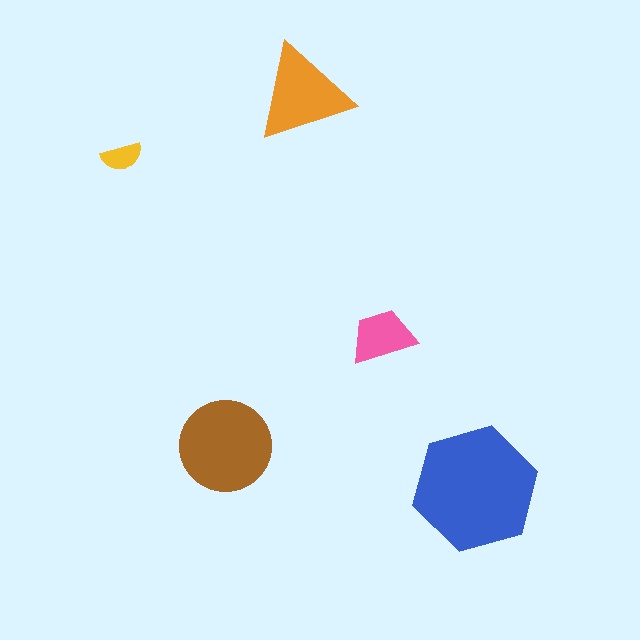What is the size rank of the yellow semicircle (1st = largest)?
5th.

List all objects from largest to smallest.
The blue hexagon, the brown circle, the orange triangle, the pink trapezoid, the yellow semicircle.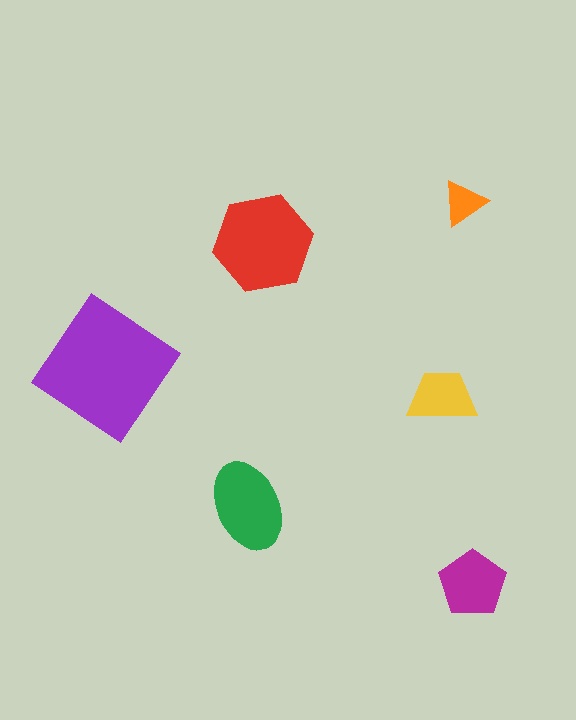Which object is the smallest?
The orange triangle.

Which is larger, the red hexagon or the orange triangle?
The red hexagon.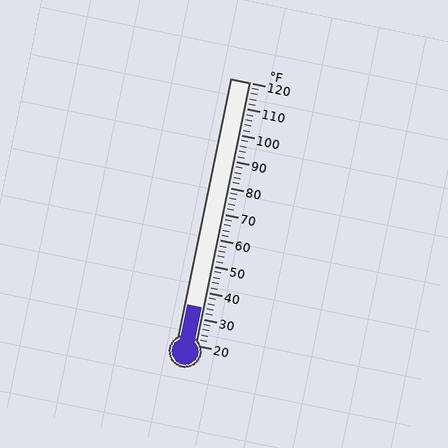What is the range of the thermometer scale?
The thermometer scale ranges from 20°F to 120°F.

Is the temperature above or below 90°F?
The temperature is below 90°F.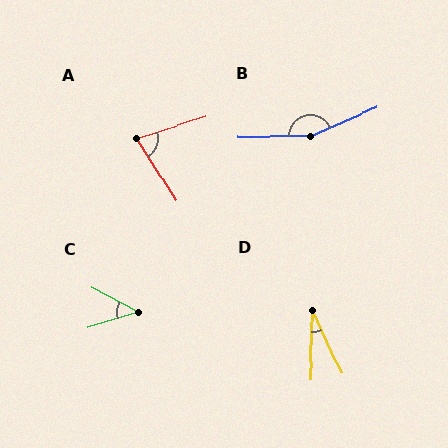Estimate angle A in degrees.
Approximately 75 degrees.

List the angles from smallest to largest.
D (26°), C (45°), A (75°), B (156°).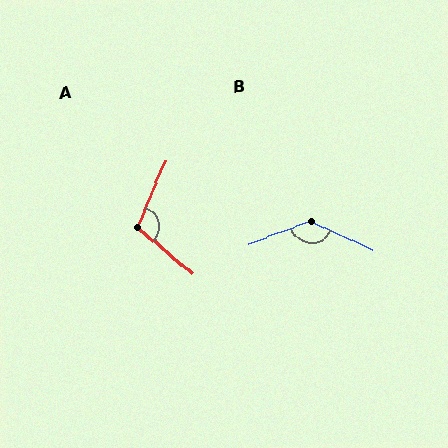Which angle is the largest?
B, at approximately 134 degrees.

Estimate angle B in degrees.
Approximately 134 degrees.